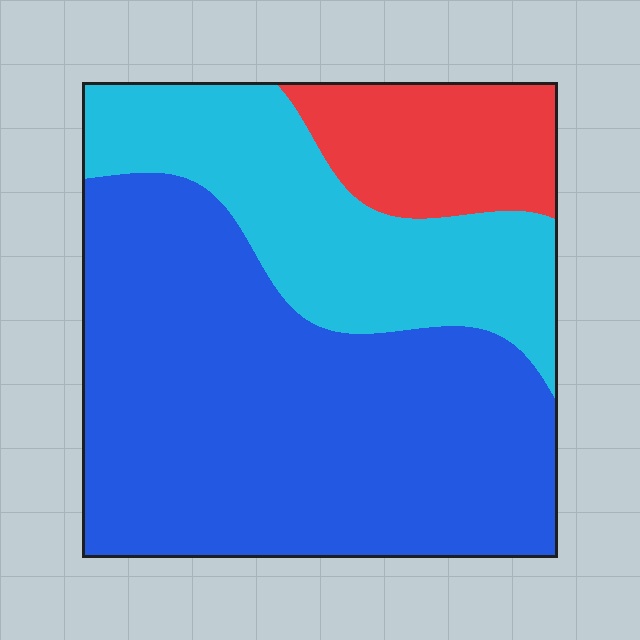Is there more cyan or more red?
Cyan.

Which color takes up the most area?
Blue, at roughly 60%.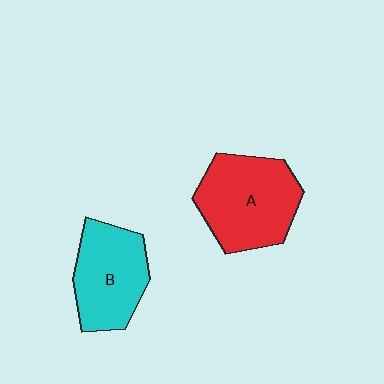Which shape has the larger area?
Shape A (red).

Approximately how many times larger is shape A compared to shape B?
Approximately 1.2 times.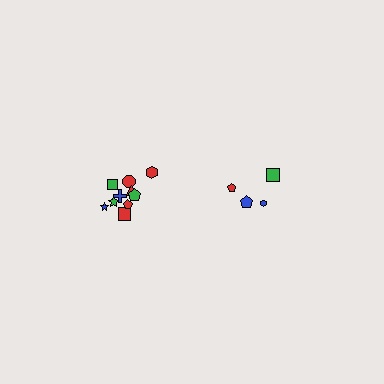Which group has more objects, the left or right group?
The left group.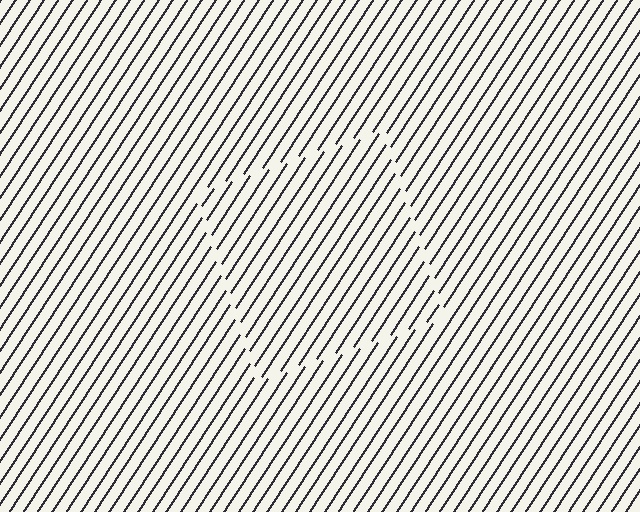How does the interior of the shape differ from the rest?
The interior of the shape contains the same grating, shifted by half a period — the contour is defined by the phase discontinuity where line-ends from the inner and outer gratings abut.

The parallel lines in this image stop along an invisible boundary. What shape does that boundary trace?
An illusory square. The interior of the shape contains the same grating, shifted by half a period — the contour is defined by the phase discontinuity where line-ends from the inner and outer gratings abut.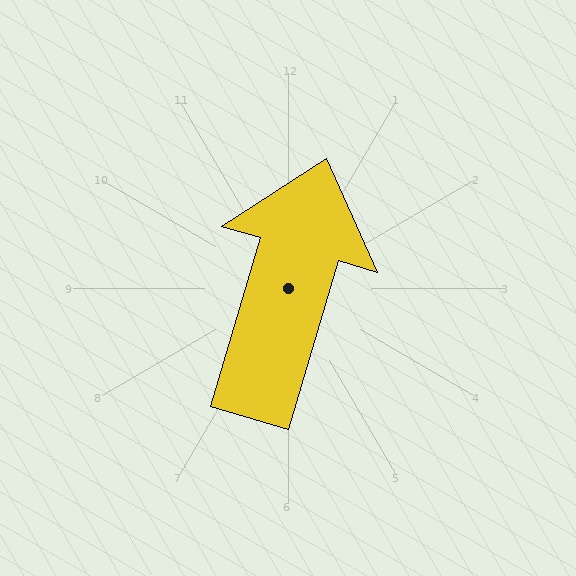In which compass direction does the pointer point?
North.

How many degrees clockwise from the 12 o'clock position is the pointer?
Approximately 16 degrees.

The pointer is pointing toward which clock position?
Roughly 1 o'clock.